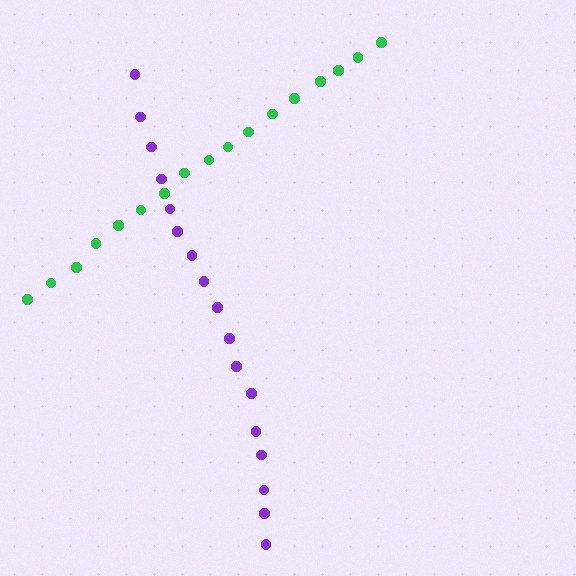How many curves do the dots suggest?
There are 2 distinct paths.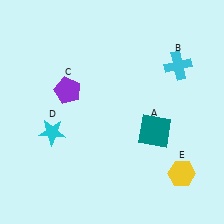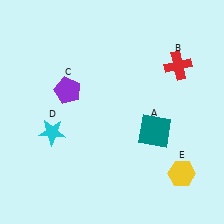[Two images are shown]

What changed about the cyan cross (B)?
In Image 1, B is cyan. In Image 2, it changed to red.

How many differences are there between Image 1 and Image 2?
There is 1 difference between the two images.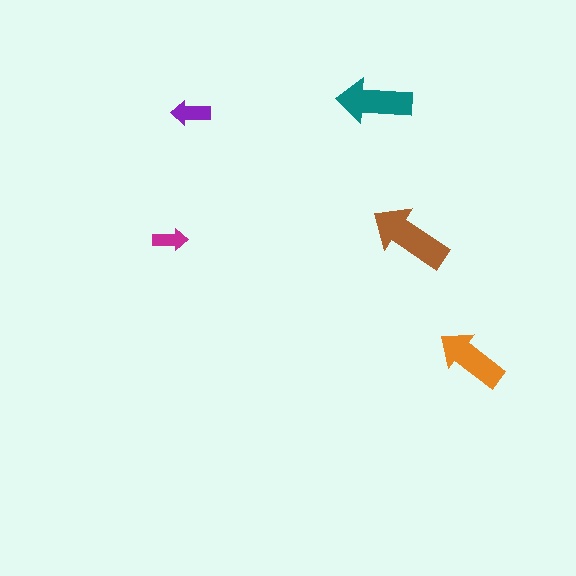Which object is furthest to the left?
The magenta arrow is leftmost.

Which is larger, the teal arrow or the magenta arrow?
The teal one.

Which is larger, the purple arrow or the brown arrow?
The brown one.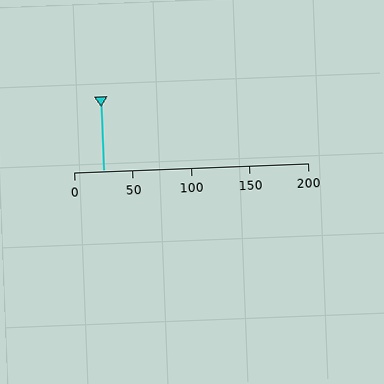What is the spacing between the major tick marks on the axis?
The major ticks are spaced 50 apart.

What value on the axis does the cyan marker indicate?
The marker indicates approximately 25.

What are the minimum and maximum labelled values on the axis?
The axis runs from 0 to 200.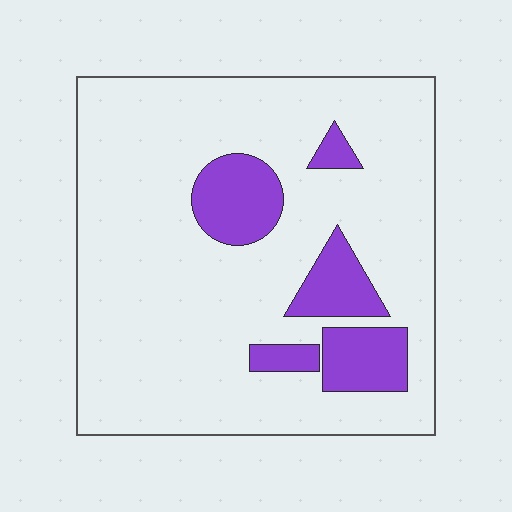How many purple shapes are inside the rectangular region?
5.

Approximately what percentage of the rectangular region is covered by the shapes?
Approximately 15%.